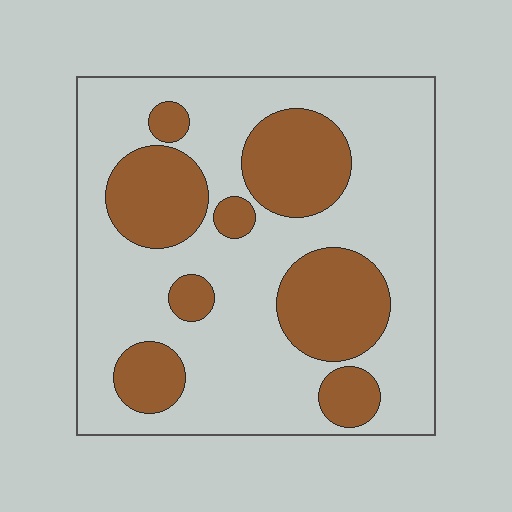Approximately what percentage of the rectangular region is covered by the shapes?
Approximately 30%.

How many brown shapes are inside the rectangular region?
8.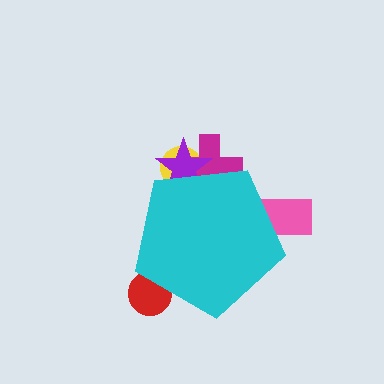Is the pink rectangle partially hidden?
Yes, the pink rectangle is partially hidden behind the cyan pentagon.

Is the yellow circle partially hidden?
Yes, the yellow circle is partially hidden behind the cyan pentagon.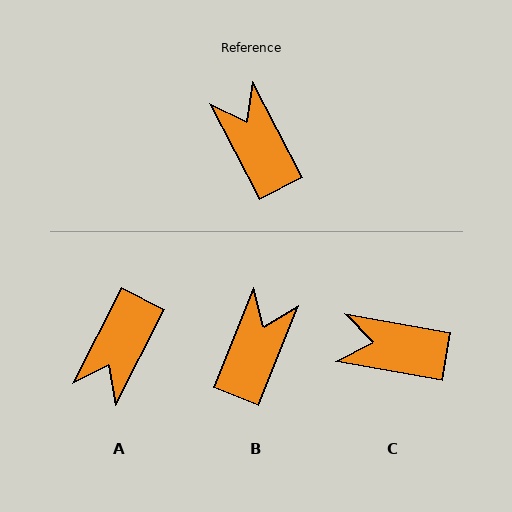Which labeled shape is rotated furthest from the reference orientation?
A, about 125 degrees away.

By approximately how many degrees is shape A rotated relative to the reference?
Approximately 125 degrees counter-clockwise.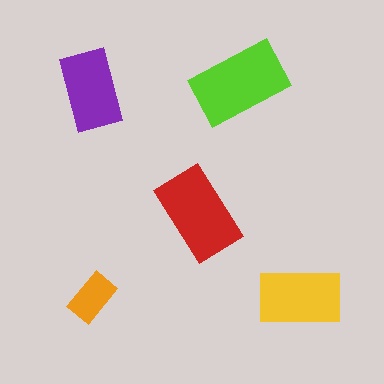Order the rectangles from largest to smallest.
the lime one, the red one, the yellow one, the purple one, the orange one.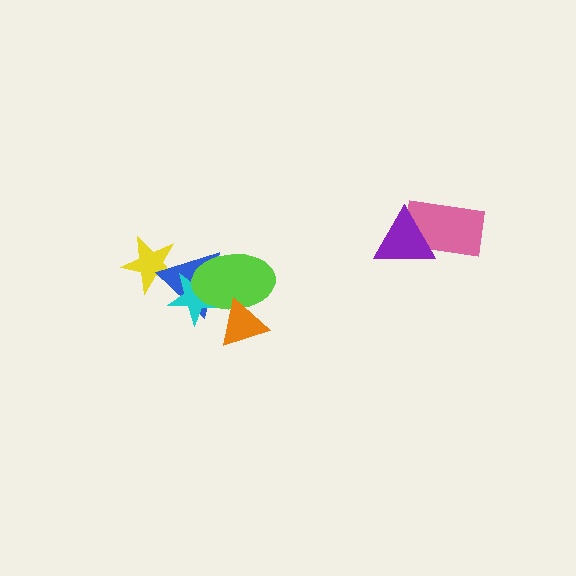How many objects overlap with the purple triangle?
1 object overlaps with the purple triangle.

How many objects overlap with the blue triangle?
3 objects overlap with the blue triangle.